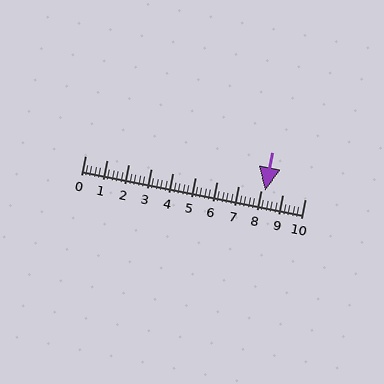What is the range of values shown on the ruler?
The ruler shows values from 0 to 10.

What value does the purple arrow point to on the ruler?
The purple arrow points to approximately 8.2.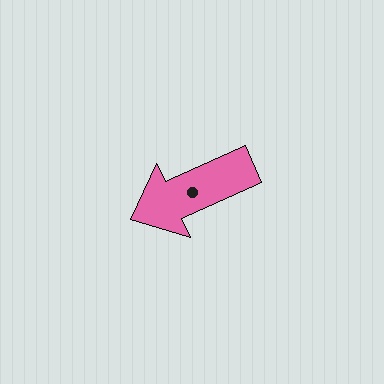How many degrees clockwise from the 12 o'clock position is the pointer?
Approximately 246 degrees.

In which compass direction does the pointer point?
Southwest.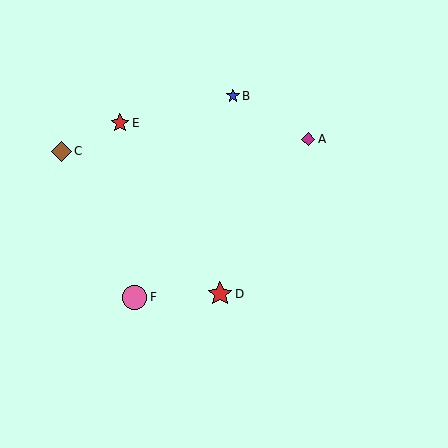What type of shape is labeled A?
Shape A is a magenta diamond.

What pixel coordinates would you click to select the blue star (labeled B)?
Click at (233, 96) to select the blue star B.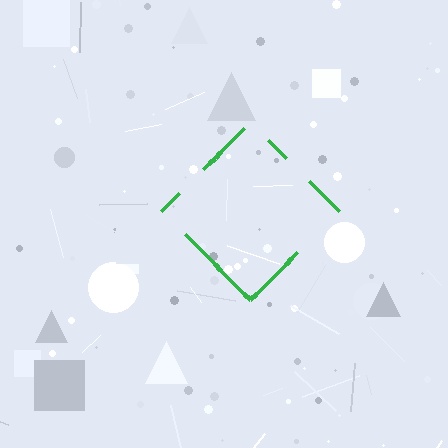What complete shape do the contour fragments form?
The contour fragments form a diamond.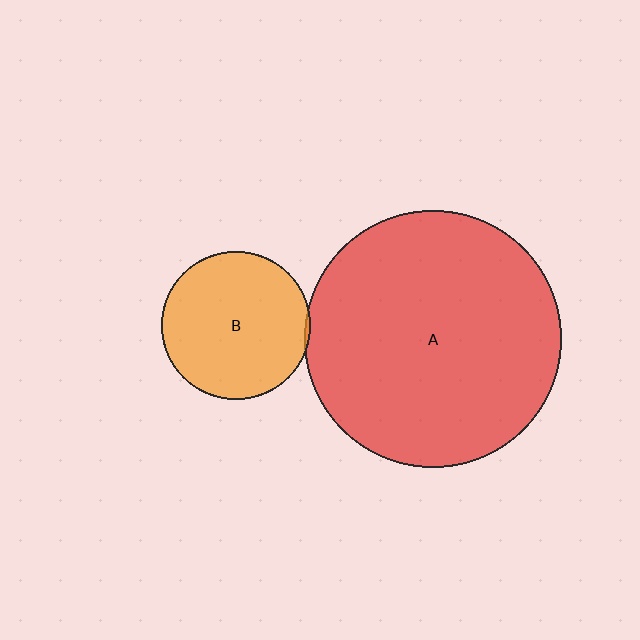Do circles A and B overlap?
Yes.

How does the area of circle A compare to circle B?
Approximately 3.0 times.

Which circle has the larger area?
Circle A (red).